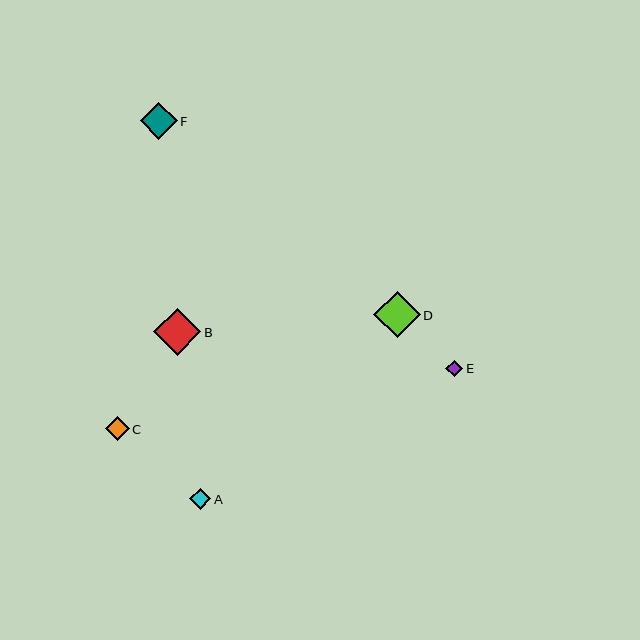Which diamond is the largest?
Diamond B is the largest with a size of approximately 47 pixels.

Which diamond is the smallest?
Diamond E is the smallest with a size of approximately 17 pixels.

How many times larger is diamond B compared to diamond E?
Diamond B is approximately 2.8 times the size of diamond E.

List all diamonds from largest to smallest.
From largest to smallest: B, D, F, C, A, E.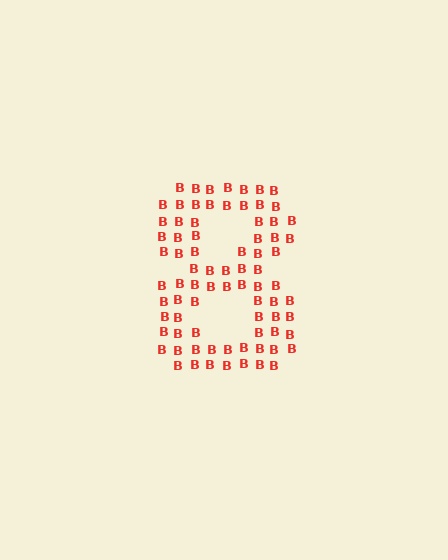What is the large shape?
The large shape is the digit 8.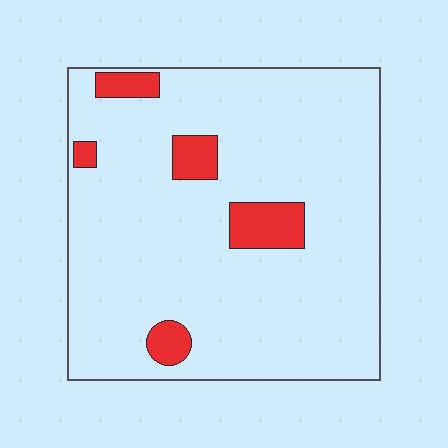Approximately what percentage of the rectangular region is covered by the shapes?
Approximately 10%.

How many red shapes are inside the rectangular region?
5.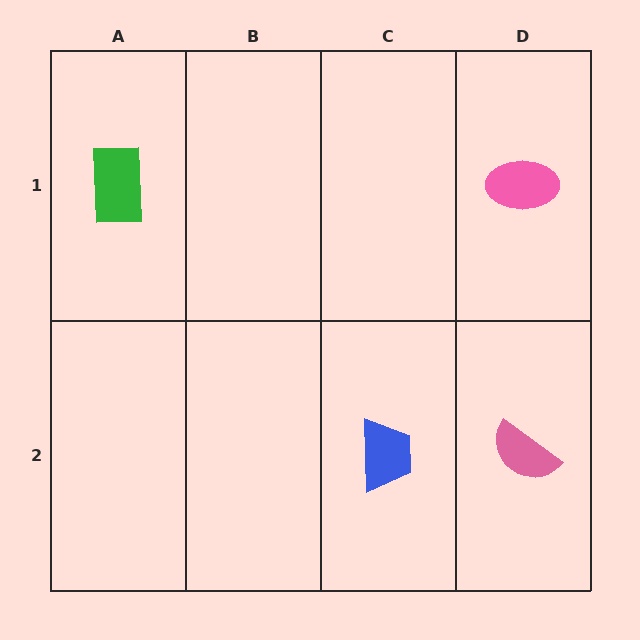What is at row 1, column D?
A pink ellipse.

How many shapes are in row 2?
2 shapes.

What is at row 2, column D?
A pink semicircle.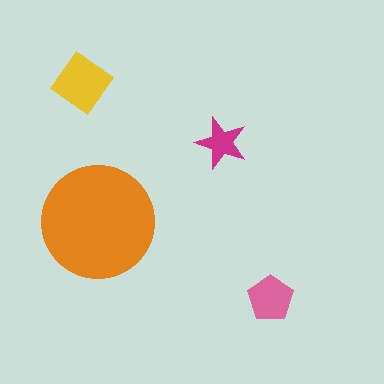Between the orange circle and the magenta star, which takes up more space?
The orange circle.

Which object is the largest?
The orange circle.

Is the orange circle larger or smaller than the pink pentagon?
Larger.